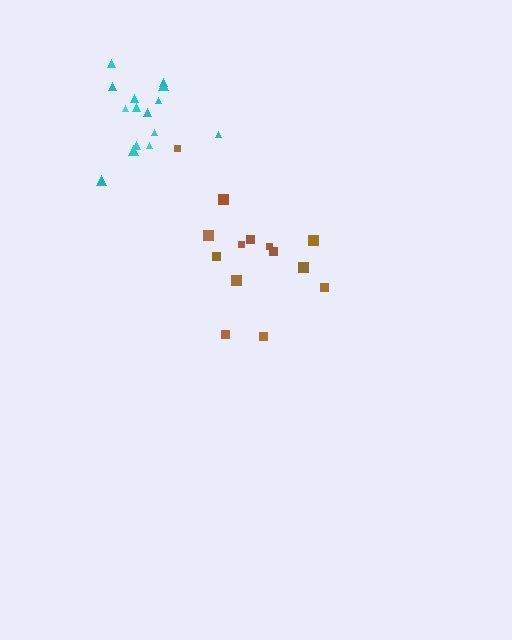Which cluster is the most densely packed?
Cyan.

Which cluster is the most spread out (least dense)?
Brown.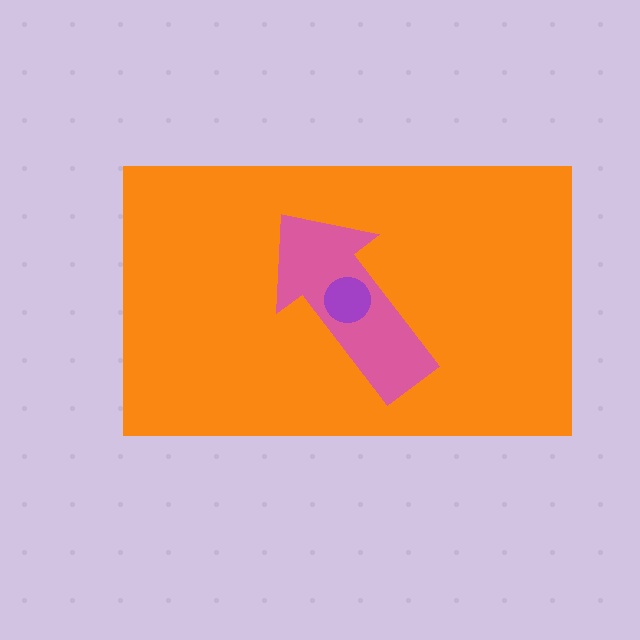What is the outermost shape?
The orange rectangle.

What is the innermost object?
The purple circle.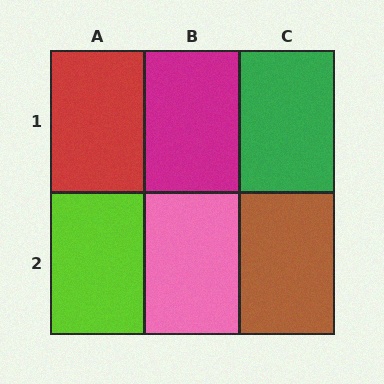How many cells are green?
1 cell is green.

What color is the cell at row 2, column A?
Lime.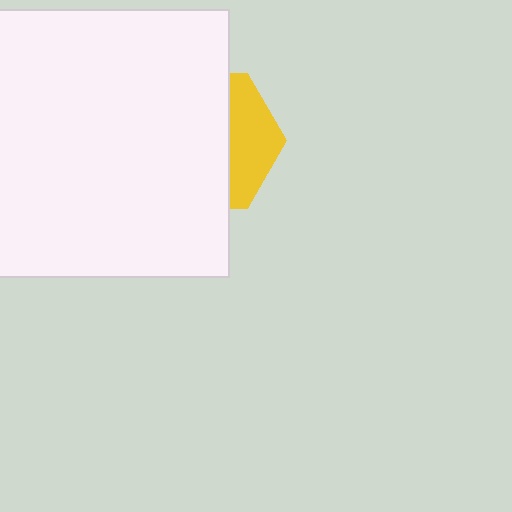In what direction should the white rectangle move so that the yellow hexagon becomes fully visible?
The white rectangle should move left. That is the shortest direction to clear the overlap and leave the yellow hexagon fully visible.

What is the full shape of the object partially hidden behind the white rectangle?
The partially hidden object is a yellow hexagon.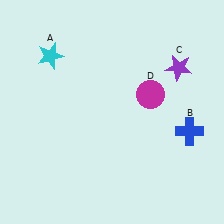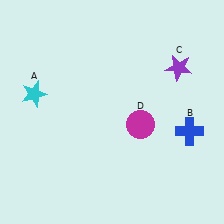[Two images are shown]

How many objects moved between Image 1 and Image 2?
2 objects moved between the two images.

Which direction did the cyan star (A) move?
The cyan star (A) moved down.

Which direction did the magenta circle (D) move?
The magenta circle (D) moved down.